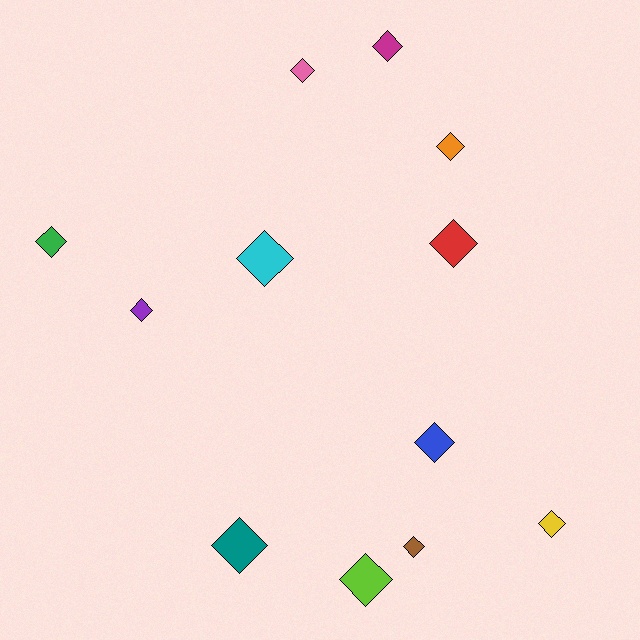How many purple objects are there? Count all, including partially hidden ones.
There is 1 purple object.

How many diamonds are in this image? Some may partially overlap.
There are 12 diamonds.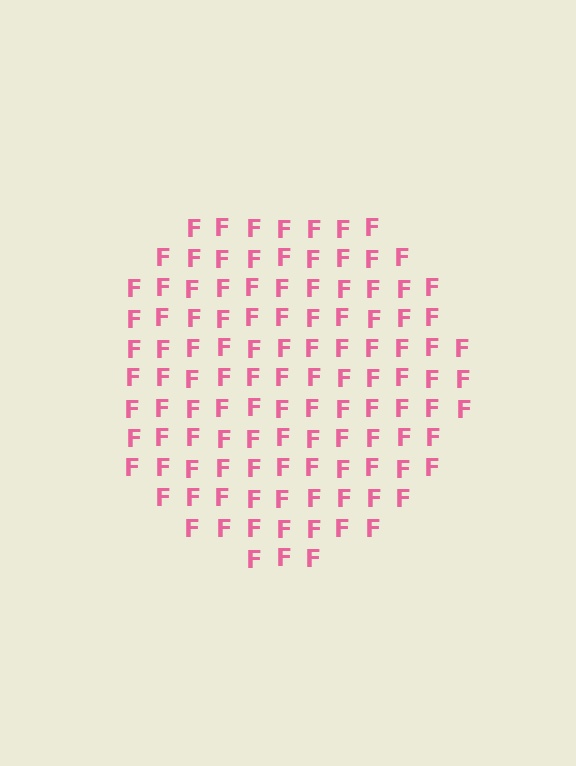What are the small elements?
The small elements are letter F's.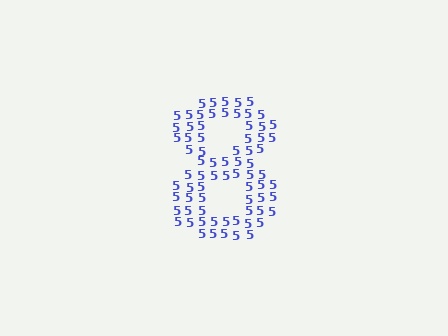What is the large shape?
The large shape is the digit 8.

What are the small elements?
The small elements are digit 5's.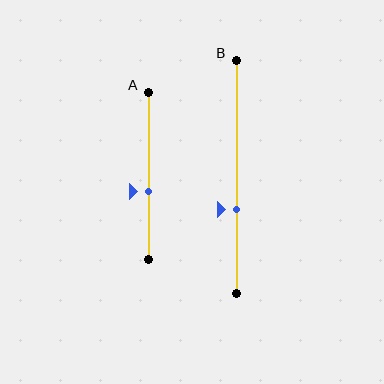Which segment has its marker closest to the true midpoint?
Segment A has its marker closest to the true midpoint.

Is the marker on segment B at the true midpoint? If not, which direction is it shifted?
No, the marker on segment B is shifted downward by about 14% of the segment length.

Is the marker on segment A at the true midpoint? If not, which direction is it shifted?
No, the marker on segment A is shifted downward by about 9% of the segment length.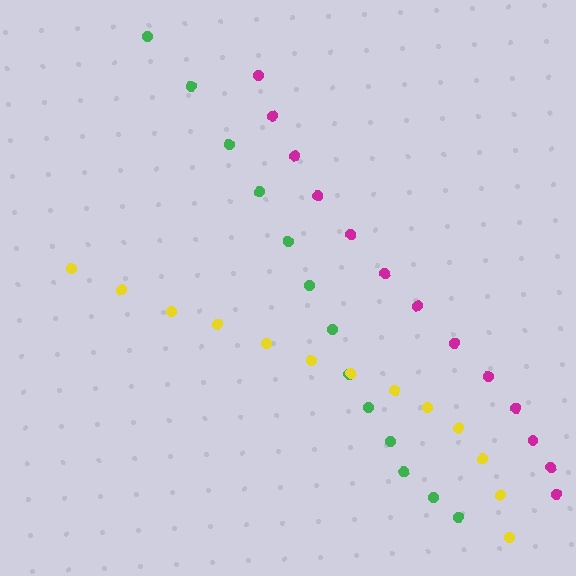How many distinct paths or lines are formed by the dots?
There are 3 distinct paths.